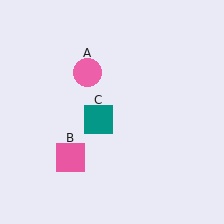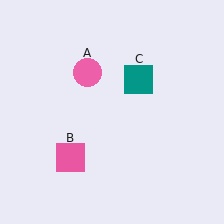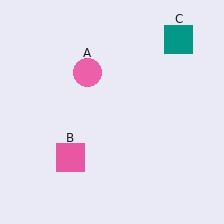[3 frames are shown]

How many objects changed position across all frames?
1 object changed position: teal square (object C).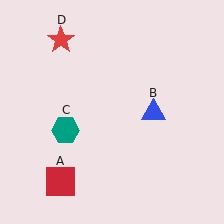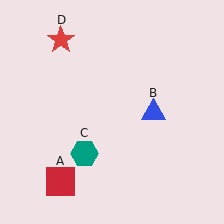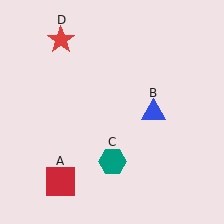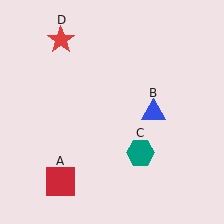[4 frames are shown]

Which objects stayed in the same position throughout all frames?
Red square (object A) and blue triangle (object B) and red star (object D) remained stationary.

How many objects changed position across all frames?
1 object changed position: teal hexagon (object C).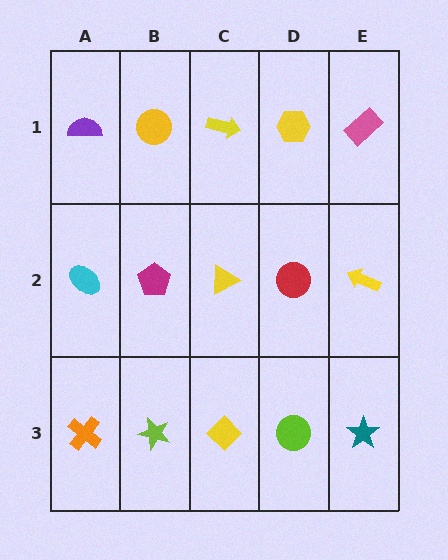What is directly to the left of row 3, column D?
A yellow diamond.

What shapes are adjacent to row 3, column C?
A yellow triangle (row 2, column C), a lime star (row 3, column B), a lime circle (row 3, column D).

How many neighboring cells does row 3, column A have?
2.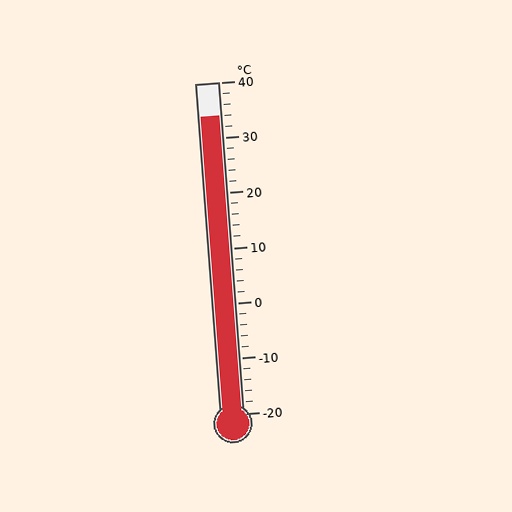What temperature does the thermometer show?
The thermometer shows approximately 34°C.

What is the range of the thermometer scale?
The thermometer scale ranges from -20°C to 40°C.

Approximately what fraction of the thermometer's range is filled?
The thermometer is filled to approximately 90% of its range.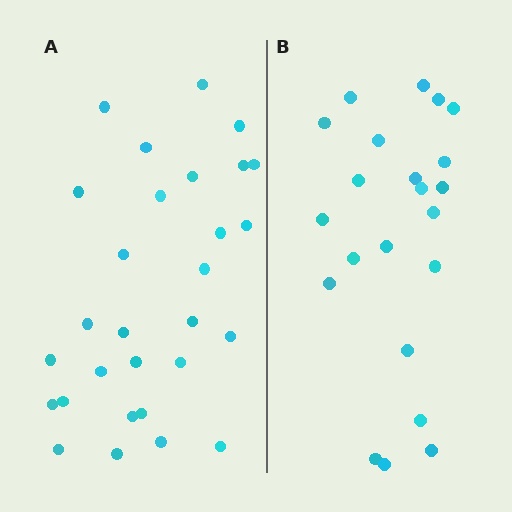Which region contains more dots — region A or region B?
Region A (the left region) has more dots.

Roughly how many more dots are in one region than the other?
Region A has roughly 8 or so more dots than region B.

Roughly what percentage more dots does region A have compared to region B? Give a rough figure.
About 30% more.